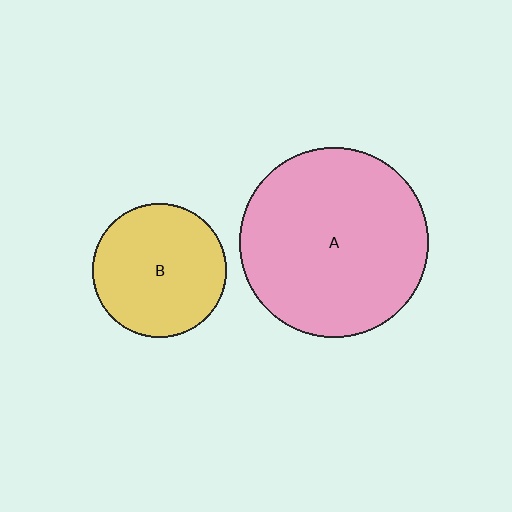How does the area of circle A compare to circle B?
Approximately 2.0 times.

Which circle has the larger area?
Circle A (pink).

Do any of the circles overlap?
No, none of the circles overlap.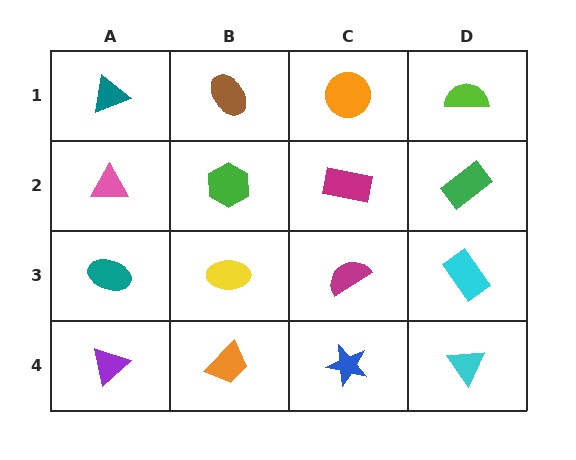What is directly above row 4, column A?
A teal ellipse.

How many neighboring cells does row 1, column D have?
2.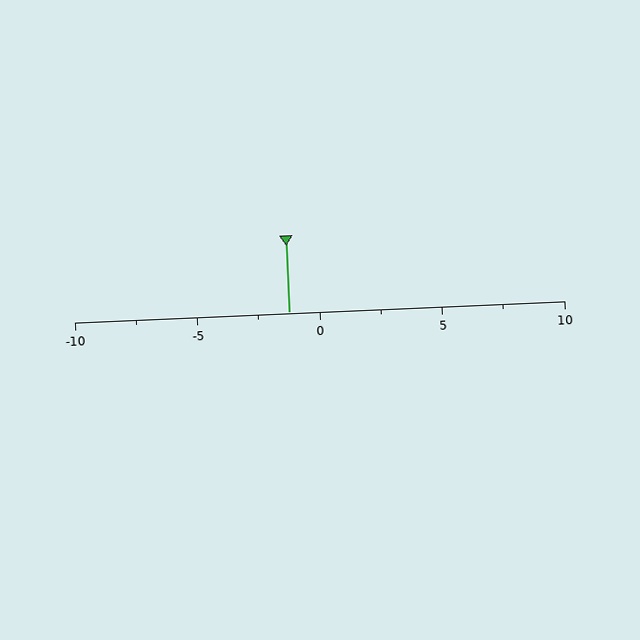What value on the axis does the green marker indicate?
The marker indicates approximately -1.2.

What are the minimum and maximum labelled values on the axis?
The axis runs from -10 to 10.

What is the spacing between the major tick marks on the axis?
The major ticks are spaced 5 apart.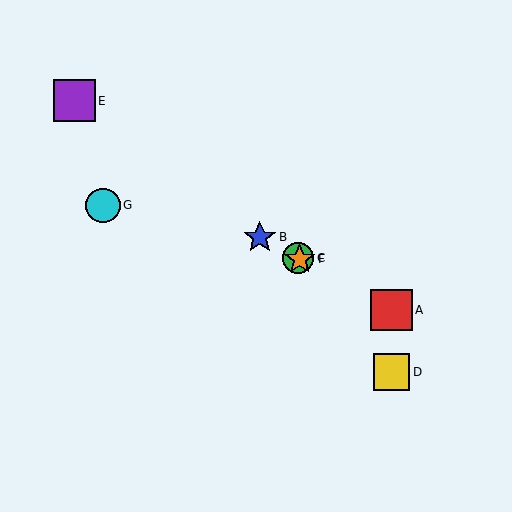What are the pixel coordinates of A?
Object A is at (391, 310).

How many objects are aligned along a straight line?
4 objects (A, B, C, F) are aligned along a straight line.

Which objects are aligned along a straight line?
Objects A, B, C, F are aligned along a straight line.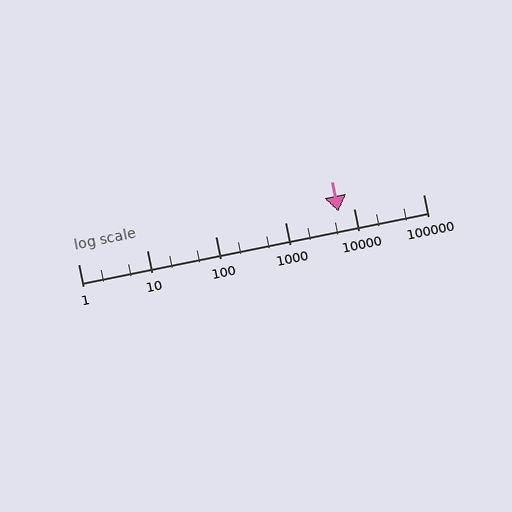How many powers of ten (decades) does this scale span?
The scale spans 5 decades, from 1 to 100000.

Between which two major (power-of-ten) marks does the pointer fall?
The pointer is between 1000 and 10000.